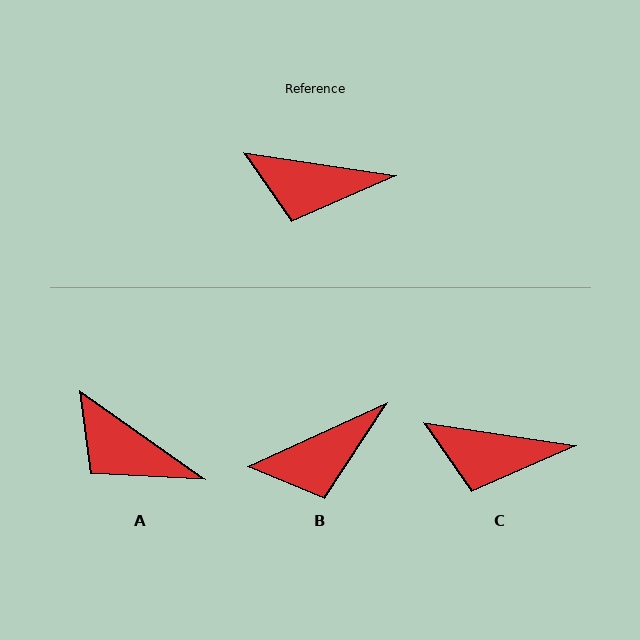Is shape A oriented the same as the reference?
No, it is off by about 27 degrees.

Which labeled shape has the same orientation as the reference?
C.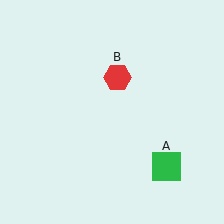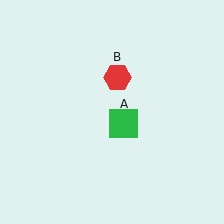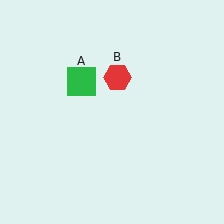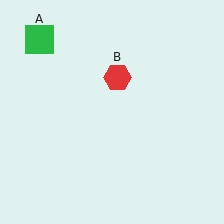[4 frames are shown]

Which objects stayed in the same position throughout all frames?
Red hexagon (object B) remained stationary.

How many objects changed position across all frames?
1 object changed position: green square (object A).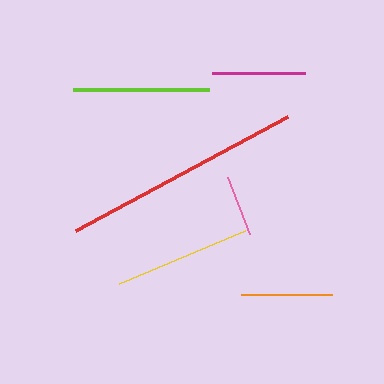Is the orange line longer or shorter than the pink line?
The orange line is longer than the pink line.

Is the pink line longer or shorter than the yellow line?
The yellow line is longer than the pink line.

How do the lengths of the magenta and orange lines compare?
The magenta and orange lines are approximately the same length.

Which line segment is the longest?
The red line is the longest at approximately 241 pixels.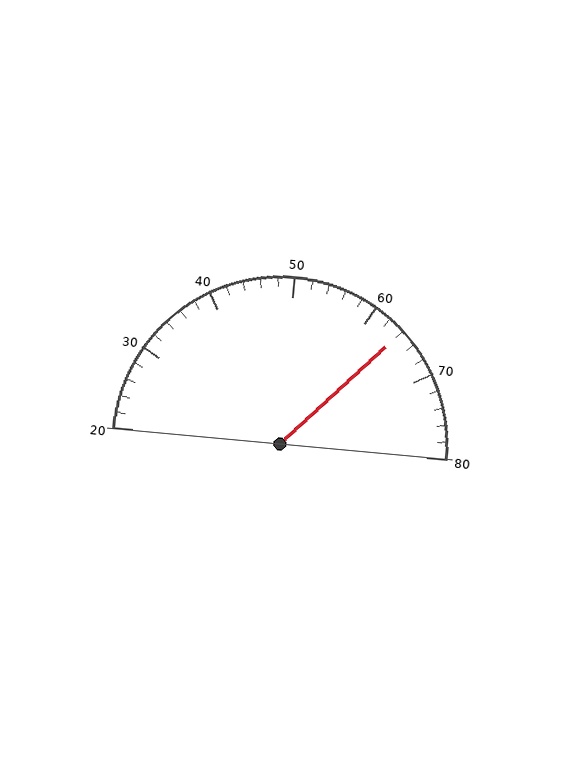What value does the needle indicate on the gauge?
The needle indicates approximately 64.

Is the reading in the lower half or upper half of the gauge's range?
The reading is in the upper half of the range (20 to 80).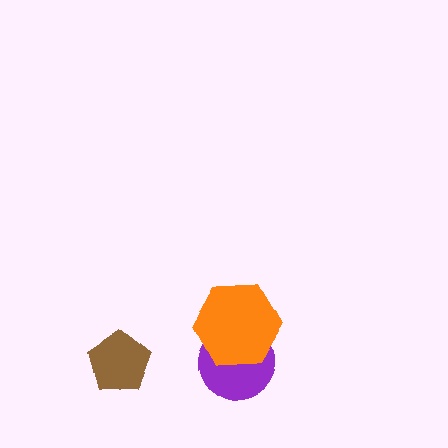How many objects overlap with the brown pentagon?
0 objects overlap with the brown pentagon.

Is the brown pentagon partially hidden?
No, no other shape covers it.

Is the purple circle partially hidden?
Yes, it is partially covered by another shape.